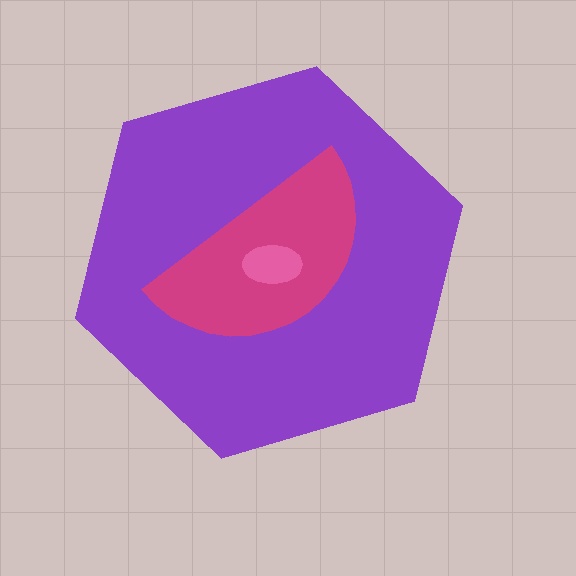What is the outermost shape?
The purple hexagon.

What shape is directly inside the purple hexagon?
The magenta semicircle.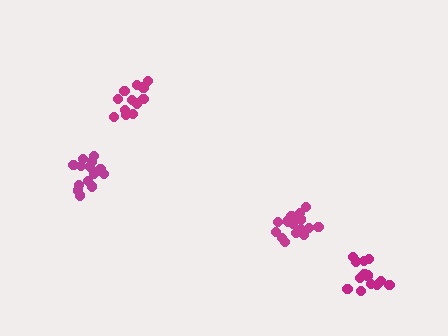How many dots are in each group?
Group 1: 17 dots, Group 2: 12 dots, Group 3: 15 dots, Group 4: 17 dots (61 total).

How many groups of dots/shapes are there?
There are 4 groups.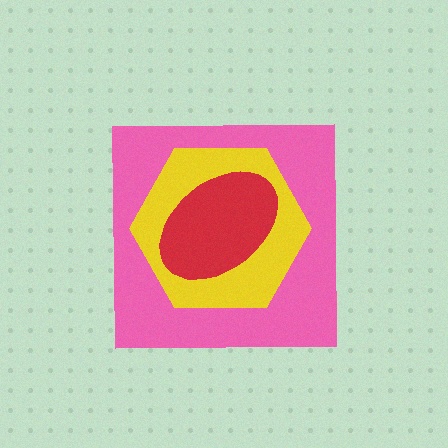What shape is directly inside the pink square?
The yellow hexagon.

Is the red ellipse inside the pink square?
Yes.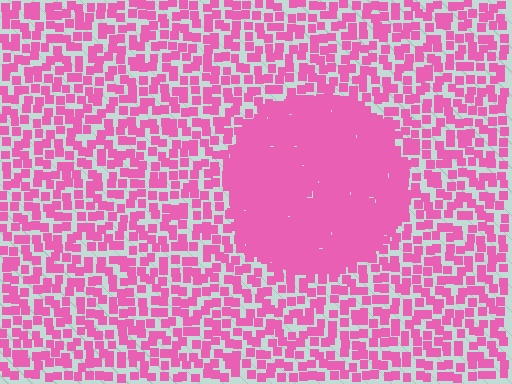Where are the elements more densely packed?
The elements are more densely packed inside the circle boundary.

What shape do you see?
I see a circle.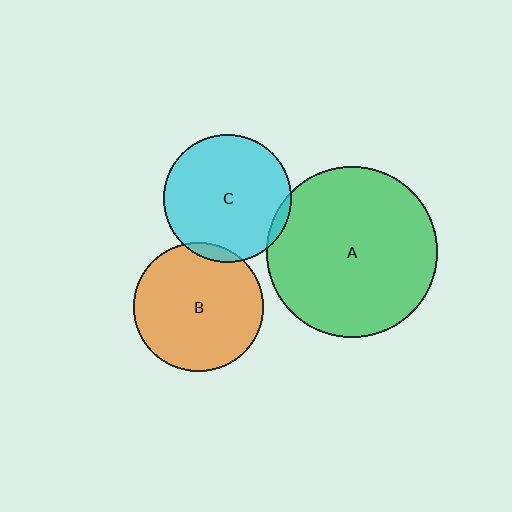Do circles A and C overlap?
Yes.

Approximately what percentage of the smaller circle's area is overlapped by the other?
Approximately 5%.